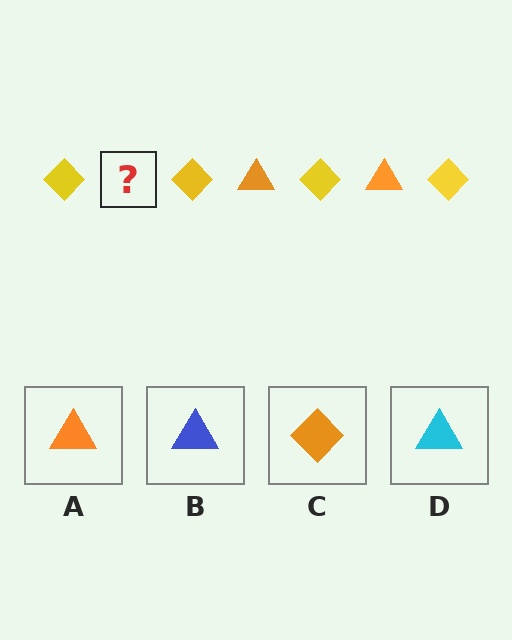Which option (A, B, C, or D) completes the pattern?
A.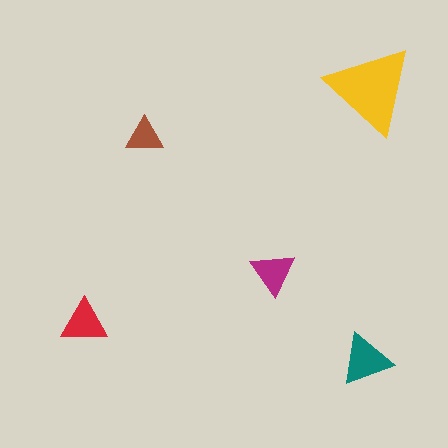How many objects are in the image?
There are 5 objects in the image.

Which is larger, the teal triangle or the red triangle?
The teal one.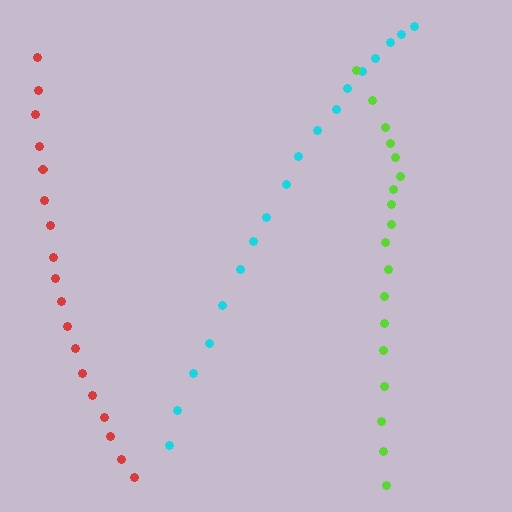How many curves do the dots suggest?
There are 3 distinct paths.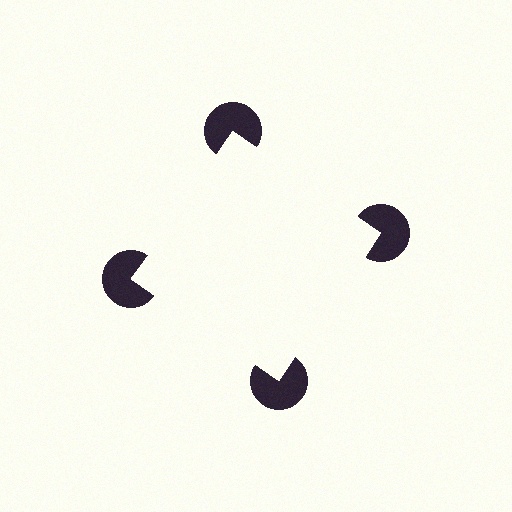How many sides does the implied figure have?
4 sides.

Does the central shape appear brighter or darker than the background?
It typically appears slightly brighter than the background, even though no actual brightness change is drawn.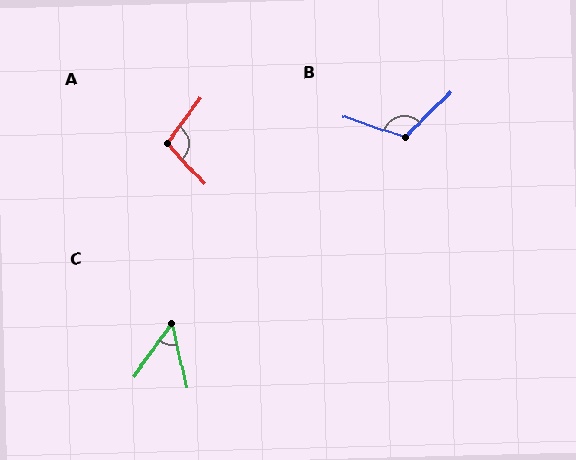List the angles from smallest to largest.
C (49°), A (101°), B (116°).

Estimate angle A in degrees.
Approximately 101 degrees.